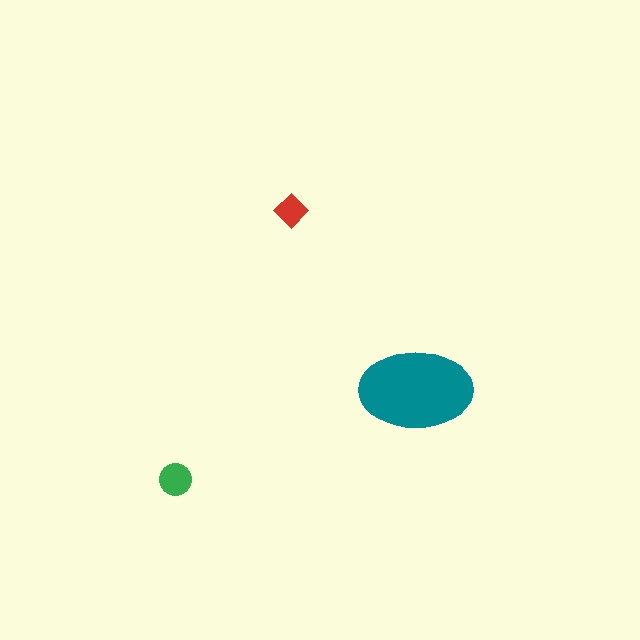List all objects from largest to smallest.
The teal ellipse, the green circle, the red diamond.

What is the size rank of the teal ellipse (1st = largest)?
1st.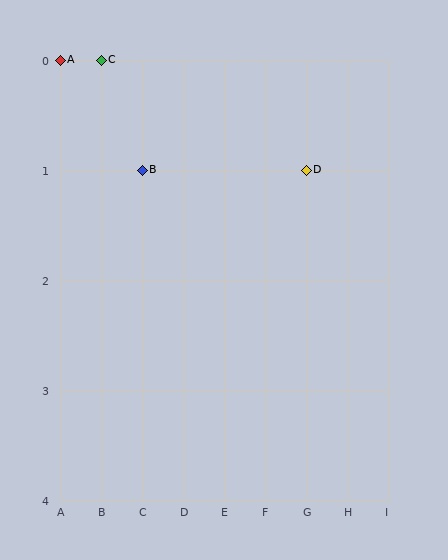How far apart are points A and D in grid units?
Points A and D are 6 columns and 1 row apart (about 6.1 grid units diagonally).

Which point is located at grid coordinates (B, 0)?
Point C is at (B, 0).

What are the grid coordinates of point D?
Point D is at grid coordinates (G, 1).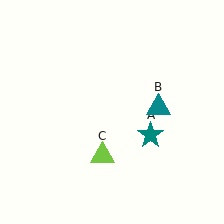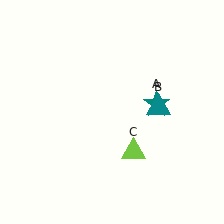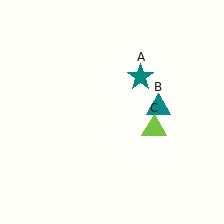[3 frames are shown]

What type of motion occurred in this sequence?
The teal star (object A), lime triangle (object C) rotated counterclockwise around the center of the scene.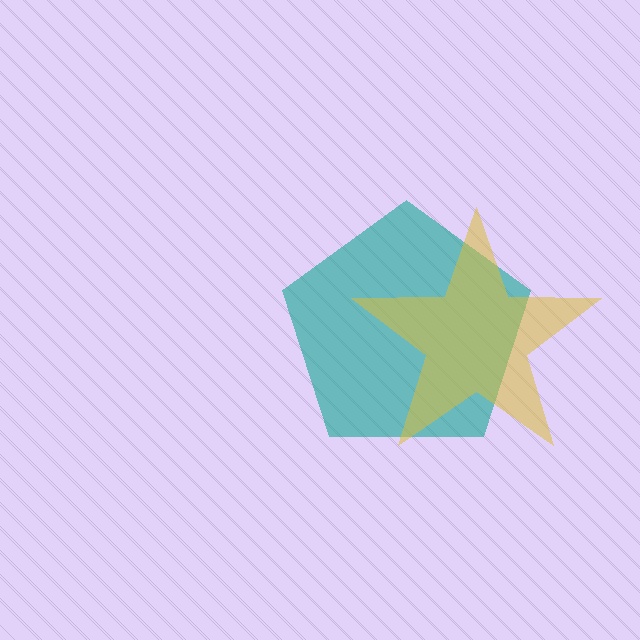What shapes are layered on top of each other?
The layered shapes are: a teal pentagon, a yellow star.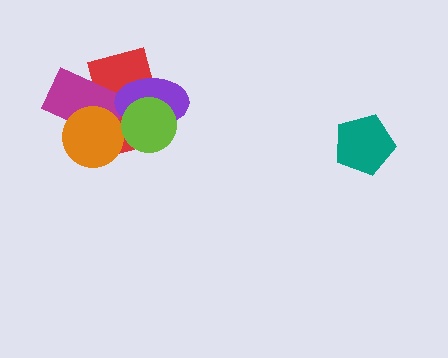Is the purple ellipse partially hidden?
Yes, it is partially covered by another shape.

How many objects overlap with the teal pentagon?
0 objects overlap with the teal pentagon.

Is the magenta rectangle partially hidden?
Yes, it is partially covered by another shape.